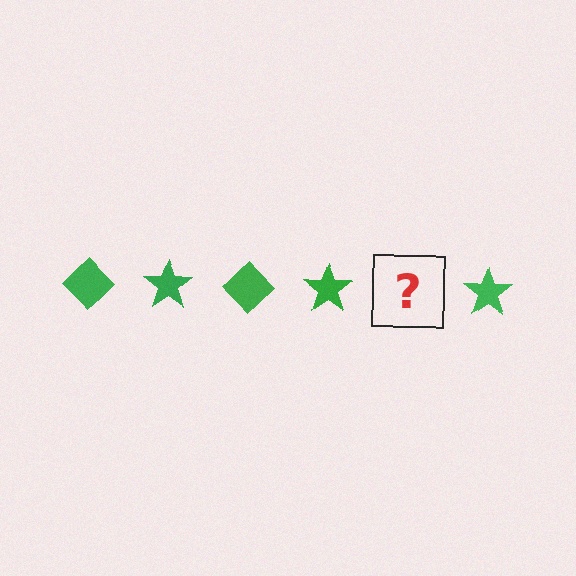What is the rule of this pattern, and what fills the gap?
The rule is that the pattern cycles through diamond, star shapes in green. The gap should be filled with a green diamond.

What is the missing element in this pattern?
The missing element is a green diamond.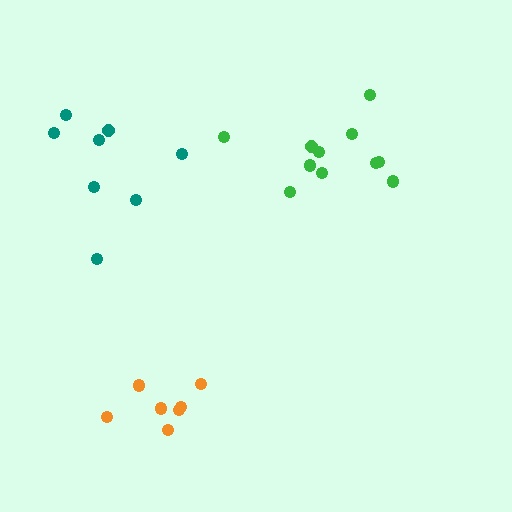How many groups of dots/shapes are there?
There are 3 groups.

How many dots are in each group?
Group 1: 8 dots, Group 2: 7 dots, Group 3: 11 dots (26 total).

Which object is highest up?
The green cluster is topmost.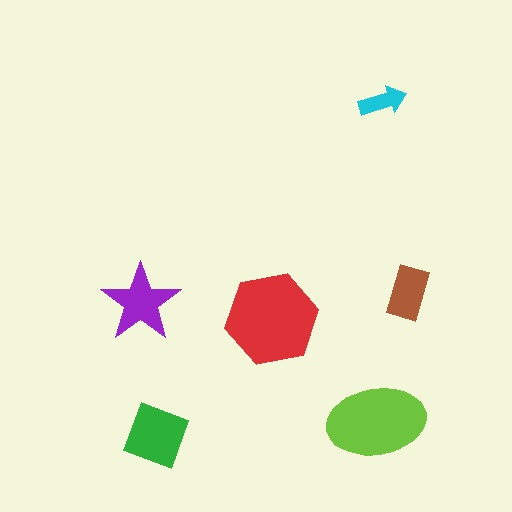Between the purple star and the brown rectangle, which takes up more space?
The purple star.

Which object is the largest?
The red hexagon.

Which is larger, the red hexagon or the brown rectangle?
The red hexagon.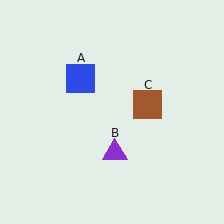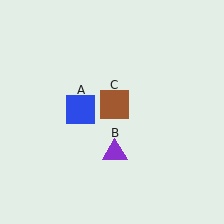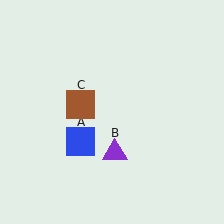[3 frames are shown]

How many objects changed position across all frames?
2 objects changed position: blue square (object A), brown square (object C).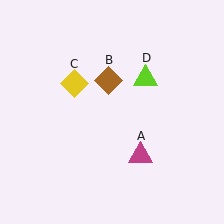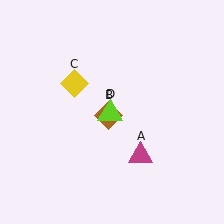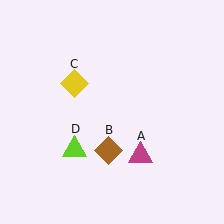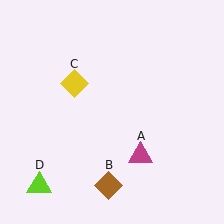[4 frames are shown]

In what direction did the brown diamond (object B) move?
The brown diamond (object B) moved down.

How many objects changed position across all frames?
2 objects changed position: brown diamond (object B), lime triangle (object D).